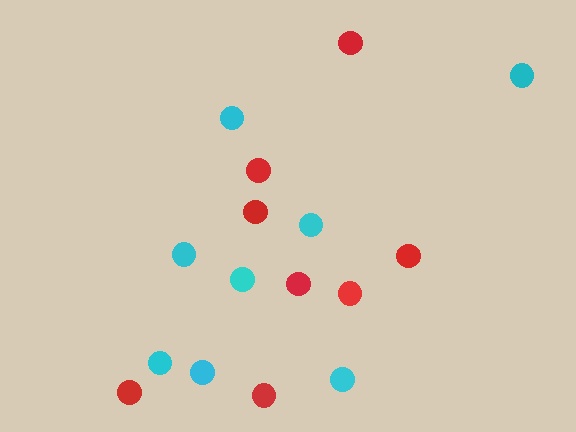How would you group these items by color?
There are 2 groups: one group of red circles (8) and one group of cyan circles (8).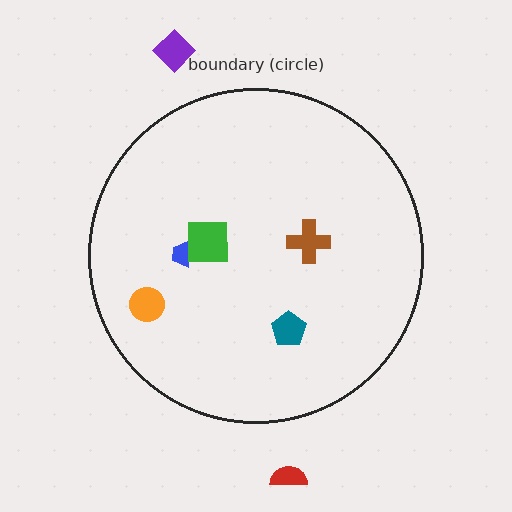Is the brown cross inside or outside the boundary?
Inside.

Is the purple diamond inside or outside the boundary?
Outside.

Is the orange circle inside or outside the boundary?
Inside.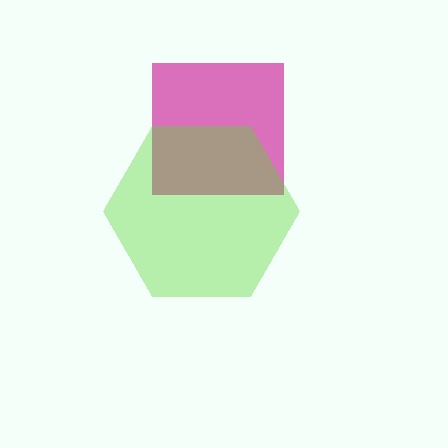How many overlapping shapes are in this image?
There are 2 overlapping shapes in the image.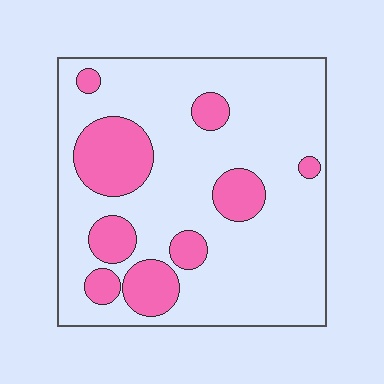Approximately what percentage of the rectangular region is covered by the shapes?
Approximately 20%.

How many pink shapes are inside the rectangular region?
9.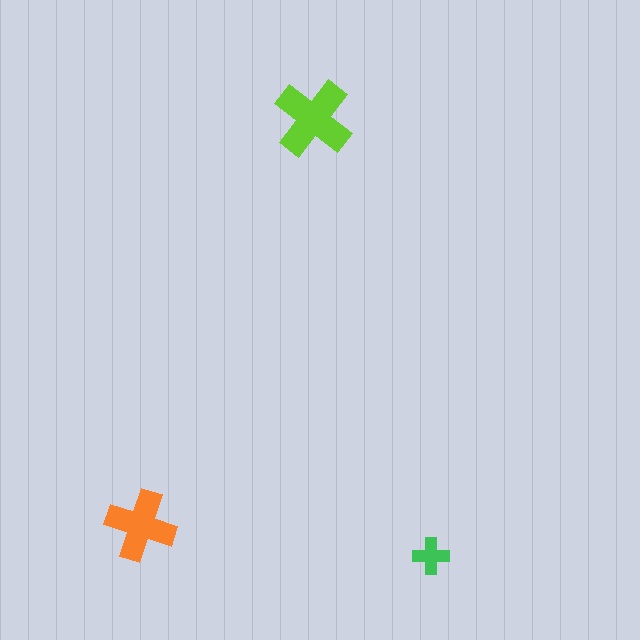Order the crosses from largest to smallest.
the lime one, the orange one, the green one.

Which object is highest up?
The lime cross is topmost.